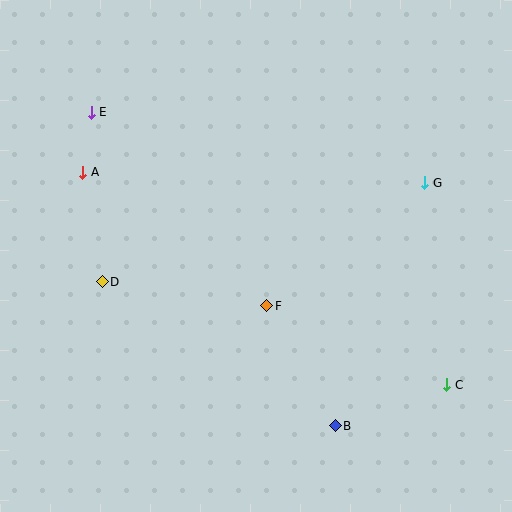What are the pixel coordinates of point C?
Point C is at (447, 385).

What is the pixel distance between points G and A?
The distance between G and A is 342 pixels.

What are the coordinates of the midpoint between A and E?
The midpoint between A and E is at (87, 142).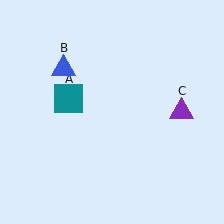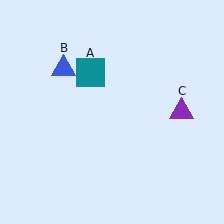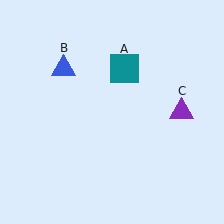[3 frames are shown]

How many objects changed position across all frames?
1 object changed position: teal square (object A).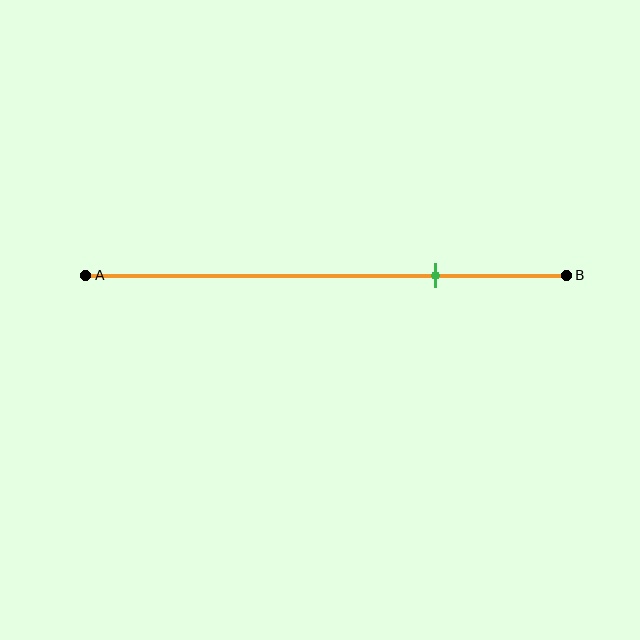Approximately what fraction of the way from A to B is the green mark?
The green mark is approximately 75% of the way from A to B.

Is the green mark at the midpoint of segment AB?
No, the mark is at about 75% from A, not at the 50% midpoint.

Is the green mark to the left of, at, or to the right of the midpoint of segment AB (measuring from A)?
The green mark is to the right of the midpoint of segment AB.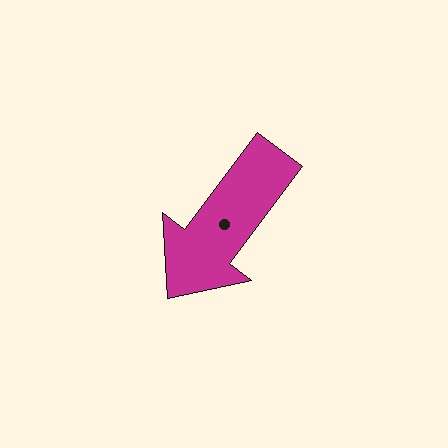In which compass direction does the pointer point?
Southwest.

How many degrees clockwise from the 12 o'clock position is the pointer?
Approximately 217 degrees.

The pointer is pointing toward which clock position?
Roughly 7 o'clock.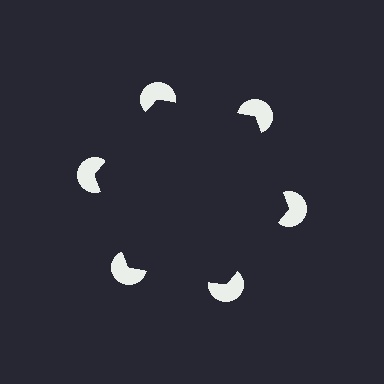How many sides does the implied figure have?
6 sides.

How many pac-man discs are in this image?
There are 6 — one at each vertex of the illusory hexagon.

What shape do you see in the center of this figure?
An illusory hexagon — its edges are inferred from the aligned wedge cuts in the pac-man discs, not physically drawn.